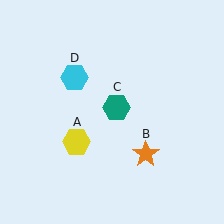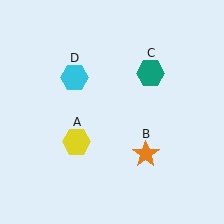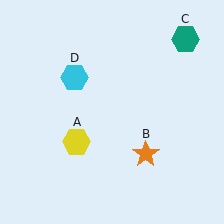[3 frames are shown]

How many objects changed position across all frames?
1 object changed position: teal hexagon (object C).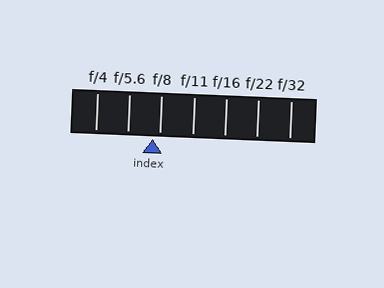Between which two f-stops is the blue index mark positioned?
The index mark is between f/5.6 and f/8.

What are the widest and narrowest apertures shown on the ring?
The widest aperture shown is f/4 and the narrowest is f/32.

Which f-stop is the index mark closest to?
The index mark is closest to f/8.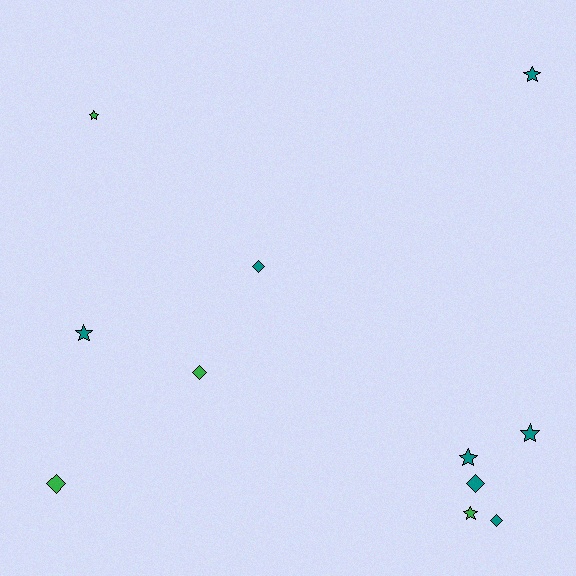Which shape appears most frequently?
Star, with 6 objects.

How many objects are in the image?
There are 11 objects.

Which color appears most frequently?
Teal, with 7 objects.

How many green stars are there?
There are 2 green stars.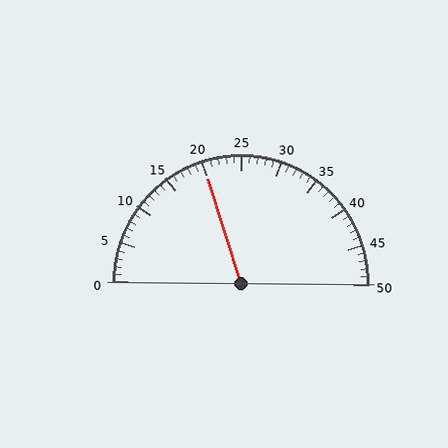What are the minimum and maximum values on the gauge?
The gauge ranges from 0 to 50.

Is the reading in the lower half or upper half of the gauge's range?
The reading is in the lower half of the range (0 to 50).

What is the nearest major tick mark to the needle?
The nearest major tick mark is 20.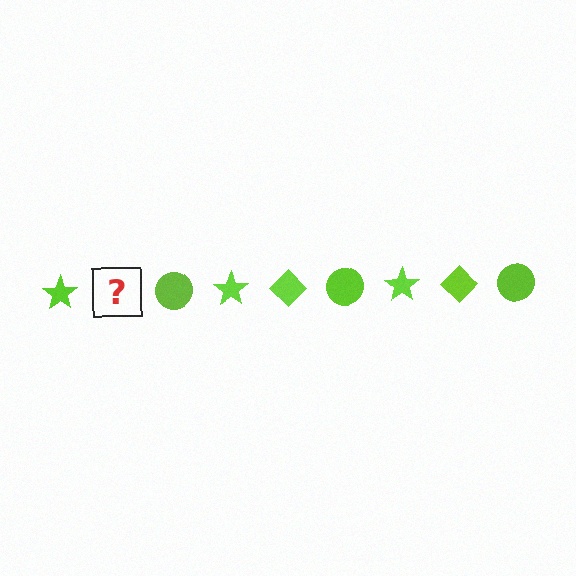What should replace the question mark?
The question mark should be replaced with a lime diamond.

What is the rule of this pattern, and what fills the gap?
The rule is that the pattern cycles through star, diamond, circle shapes in lime. The gap should be filled with a lime diamond.